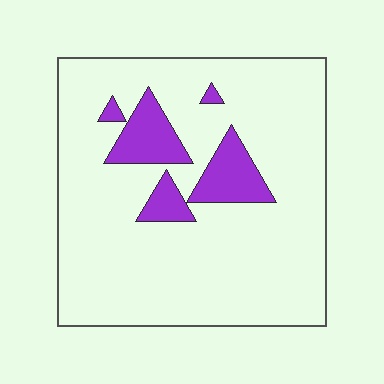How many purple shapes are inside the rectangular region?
5.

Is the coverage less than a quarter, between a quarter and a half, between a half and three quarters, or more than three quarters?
Less than a quarter.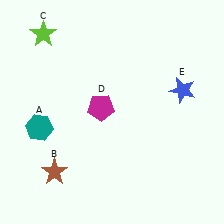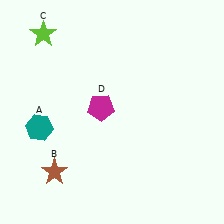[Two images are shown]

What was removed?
The blue star (E) was removed in Image 2.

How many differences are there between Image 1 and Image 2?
There is 1 difference between the two images.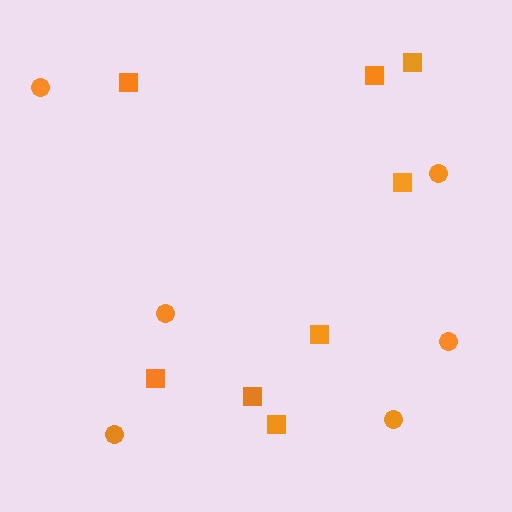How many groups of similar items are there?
There are 2 groups: one group of squares (8) and one group of circles (6).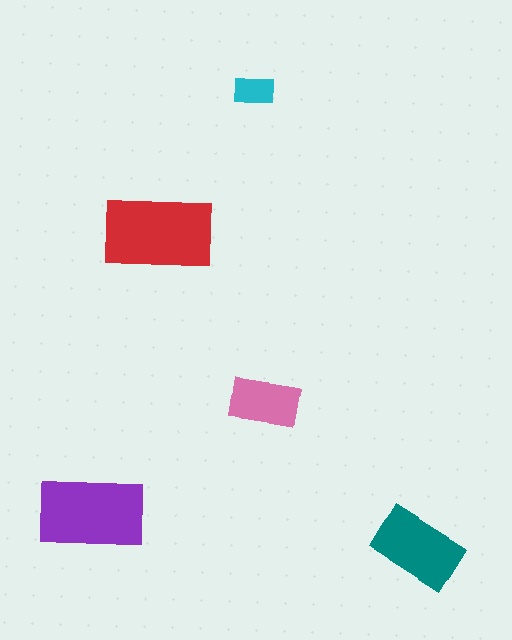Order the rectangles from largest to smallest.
the red one, the purple one, the teal one, the pink one, the cyan one.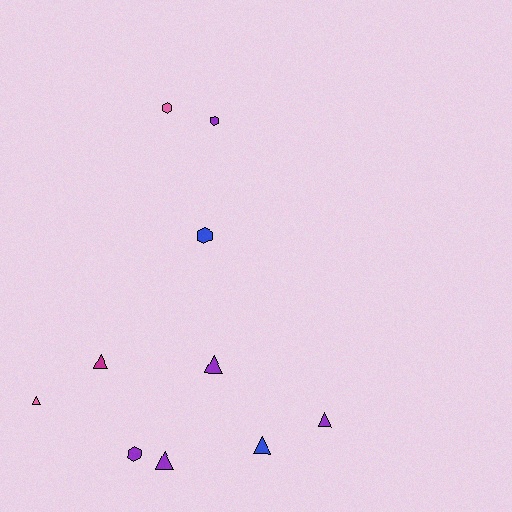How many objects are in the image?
There are 10 objects.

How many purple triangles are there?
There are 3 purple triangles.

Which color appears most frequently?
Purple, with 5 objects.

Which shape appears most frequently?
Triangle, with 6 objects.